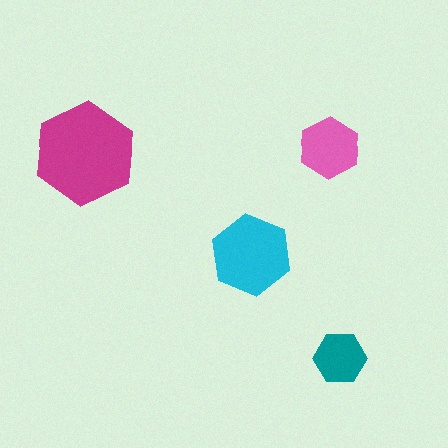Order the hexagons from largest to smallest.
the magenta one, the cyan one, the pink one, the teal one.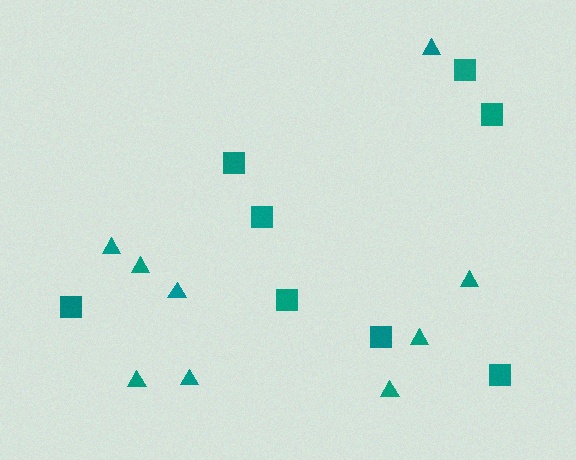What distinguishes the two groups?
There are 2 groups: one group of triangles (9) and one group of squares (8).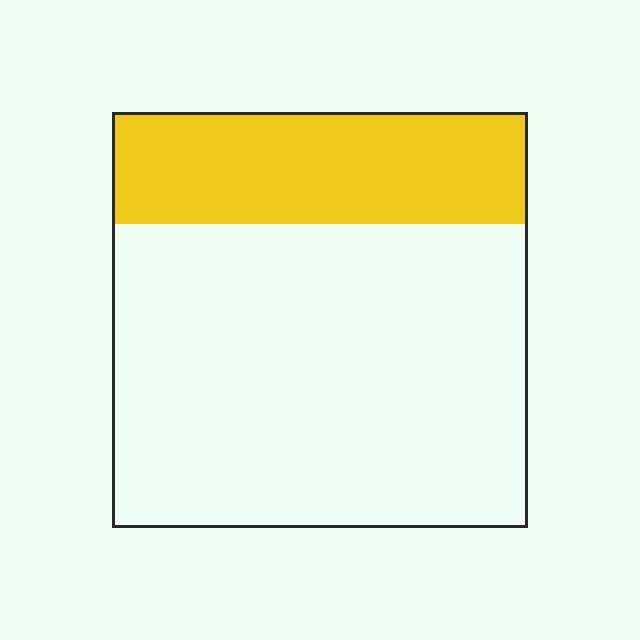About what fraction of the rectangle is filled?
About one quarter (1/4).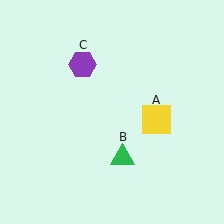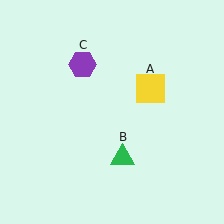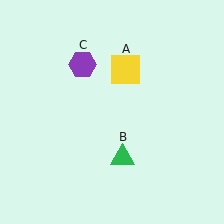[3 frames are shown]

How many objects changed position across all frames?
1 object changed position: yellow square (object A).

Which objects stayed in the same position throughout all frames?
Green triangle (object B) and purple hexagon (object C) remained stationary.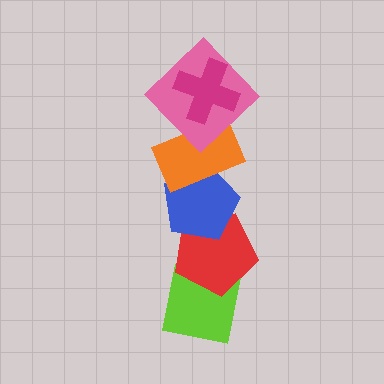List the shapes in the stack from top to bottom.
From top to bottom: the magenta cross, the pink diamond, the orange rectangle, the blue pentagon, the red pentagon, the lime square.